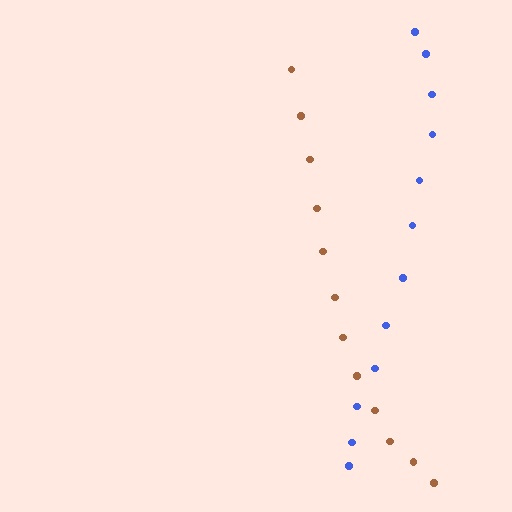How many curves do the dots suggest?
There are 2 distinct paths.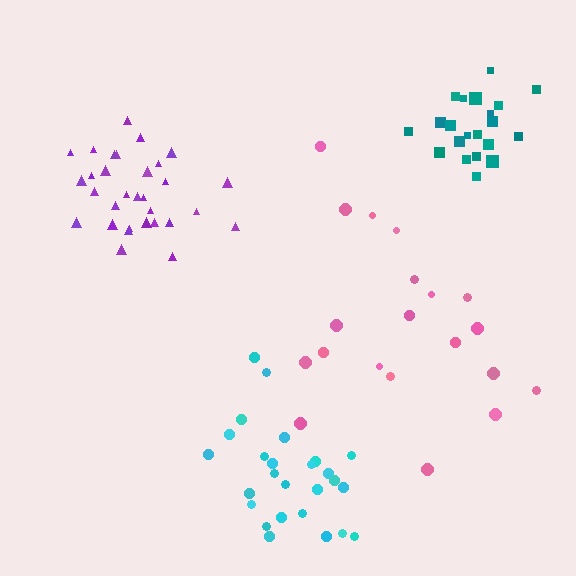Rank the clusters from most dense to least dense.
teal, purple, cyan, pink.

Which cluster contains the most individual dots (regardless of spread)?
Purple (31).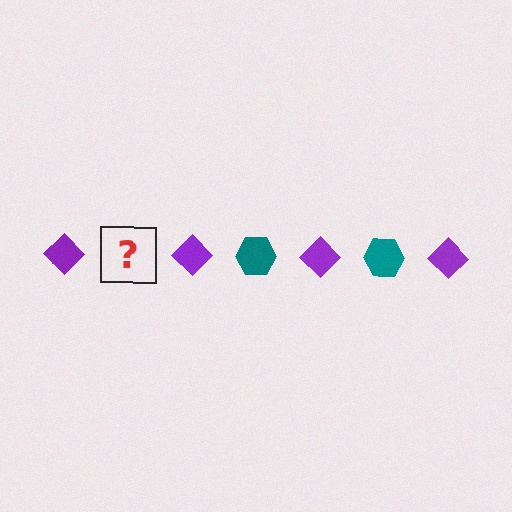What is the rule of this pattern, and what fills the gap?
The rule is that the pattern alternates between purple diamond and teal hexagon. The gap should be filled with a teal hexagon.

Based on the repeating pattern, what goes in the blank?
The blank should be a teal hexagon.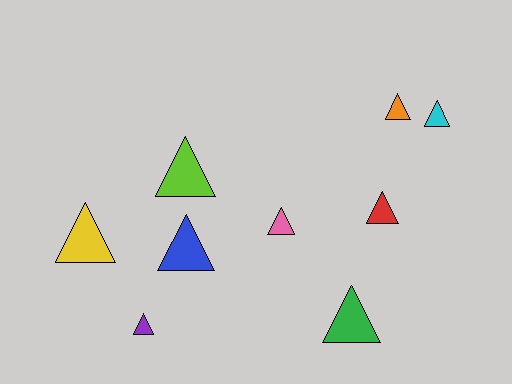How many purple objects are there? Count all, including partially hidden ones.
There is 1 purple object.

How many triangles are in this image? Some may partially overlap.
There are 9 triangles.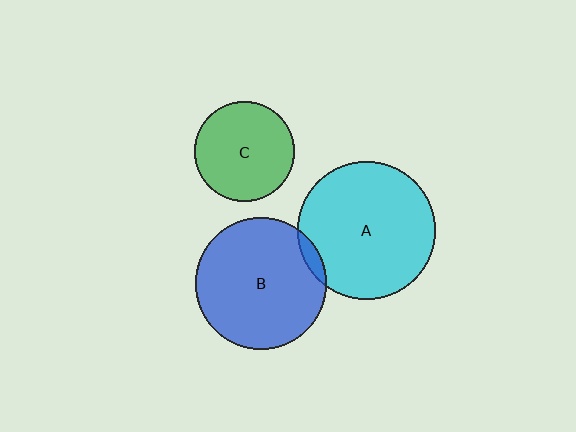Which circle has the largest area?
Circle A (cyan).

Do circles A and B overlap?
Yes.